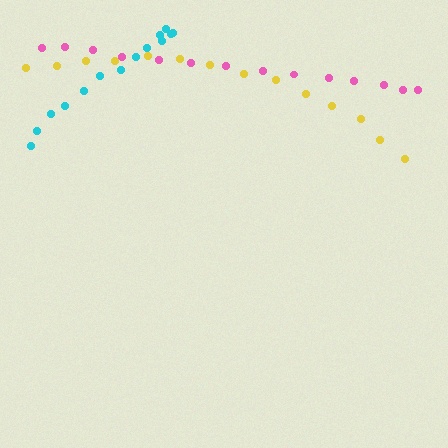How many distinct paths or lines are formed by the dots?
There are 3 distinct paths.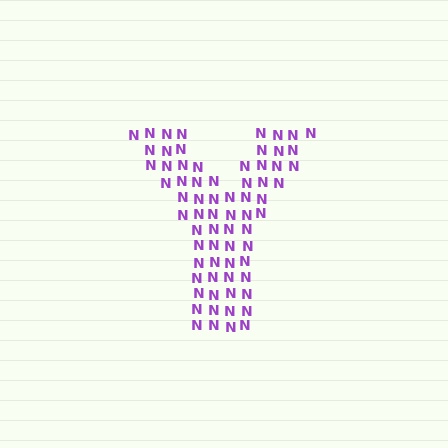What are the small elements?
The small elements are letter N's.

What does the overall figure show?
The overall figure shows the letter Y.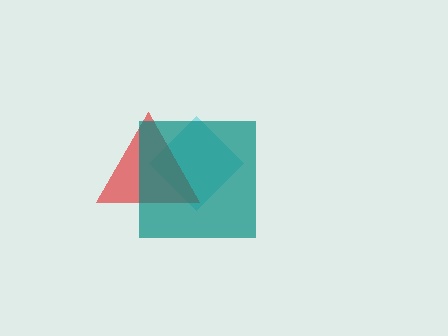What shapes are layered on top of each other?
The layered shapes are: a cyan diamond, a red triangle, a teal square.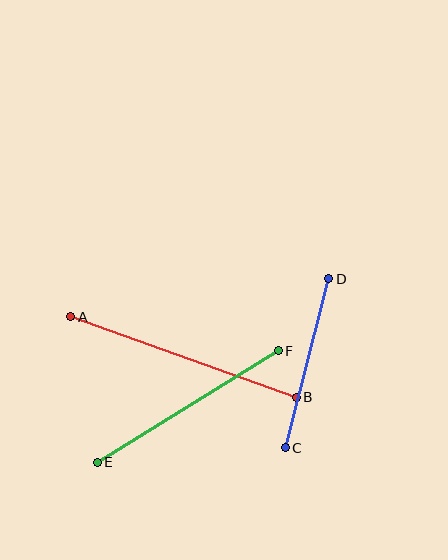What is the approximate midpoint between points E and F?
The midpoint is at approximately (188, 407) pixels.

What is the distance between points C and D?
The distance is approximately 174 pixels.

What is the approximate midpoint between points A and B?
The midpoint is at approximately (183, 357) pixels.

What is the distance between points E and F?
The distance is approximately 213 pixels.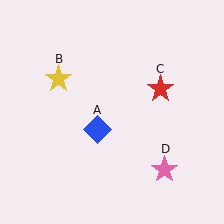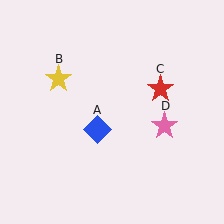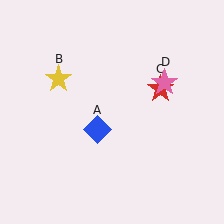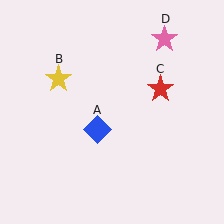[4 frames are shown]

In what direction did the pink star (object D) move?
The pink star (object D) moved up.